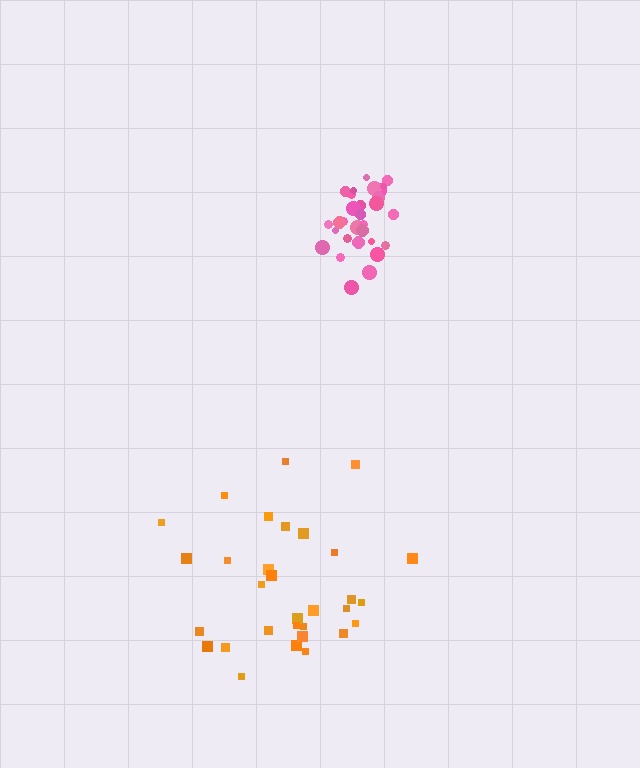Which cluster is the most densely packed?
Pink.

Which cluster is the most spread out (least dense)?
Orange.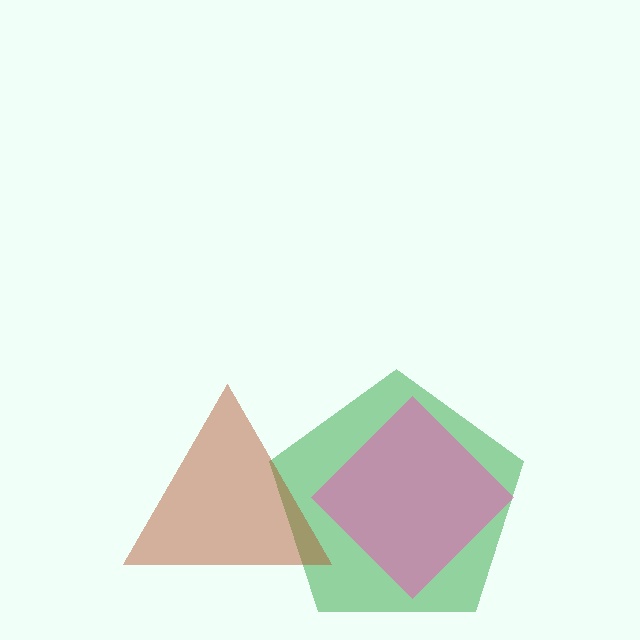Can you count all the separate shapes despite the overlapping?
Yes, there are 3 separate shapes.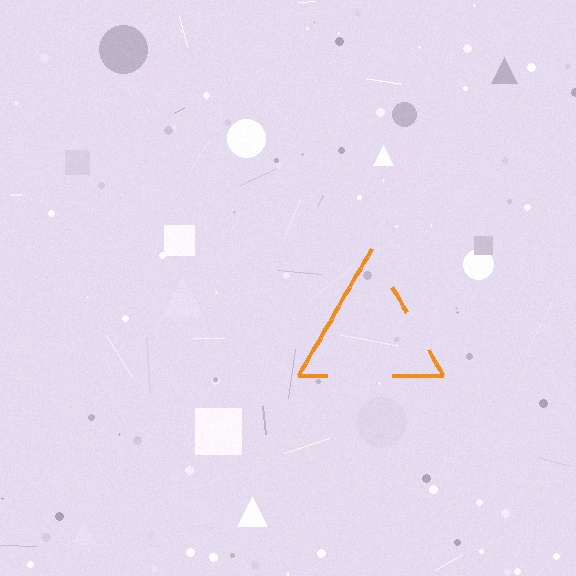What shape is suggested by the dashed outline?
The dashed outline suggests a triangle.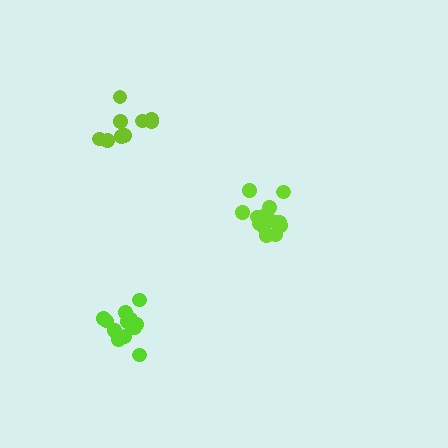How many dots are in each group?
Group 1: 9 dots, Group 2: 13 dots, Group 3: 12 dots (34 total).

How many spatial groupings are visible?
There are 3 spatial groupings.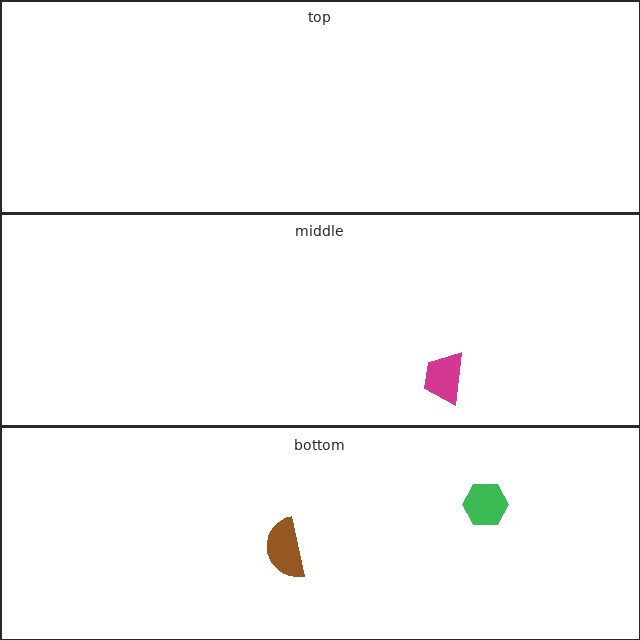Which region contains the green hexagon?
The bottom region.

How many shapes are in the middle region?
1.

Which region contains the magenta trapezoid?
The middle region.